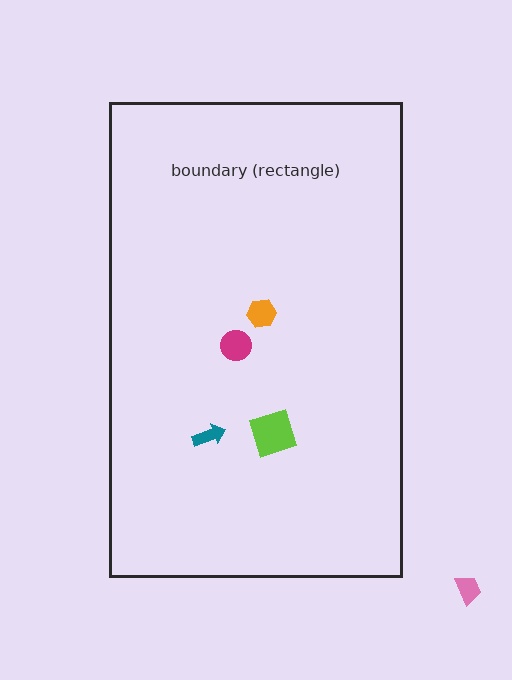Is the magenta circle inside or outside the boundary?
Inside.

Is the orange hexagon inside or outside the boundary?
Inside.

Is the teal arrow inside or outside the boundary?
Inside.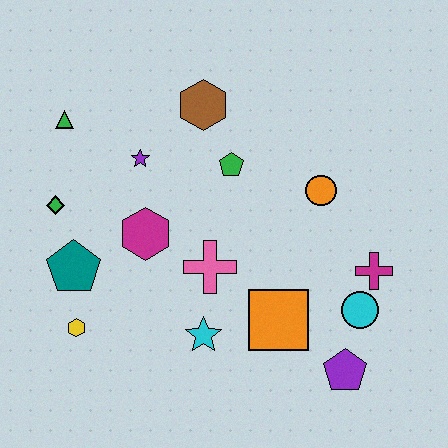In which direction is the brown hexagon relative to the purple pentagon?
The brown hexagon is above the purple pentagon.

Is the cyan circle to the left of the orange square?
No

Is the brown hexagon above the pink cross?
Yes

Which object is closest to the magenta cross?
The cyan circle is closest to the magenta cross.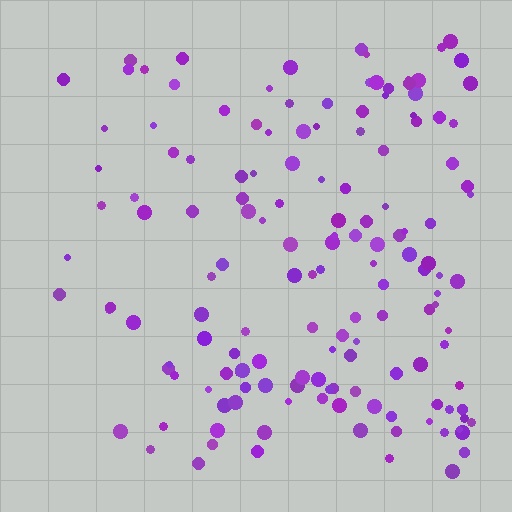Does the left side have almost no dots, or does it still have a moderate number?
Still a moderate number, just noticeably fewer than the right.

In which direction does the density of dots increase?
From left to right, with the right side densest.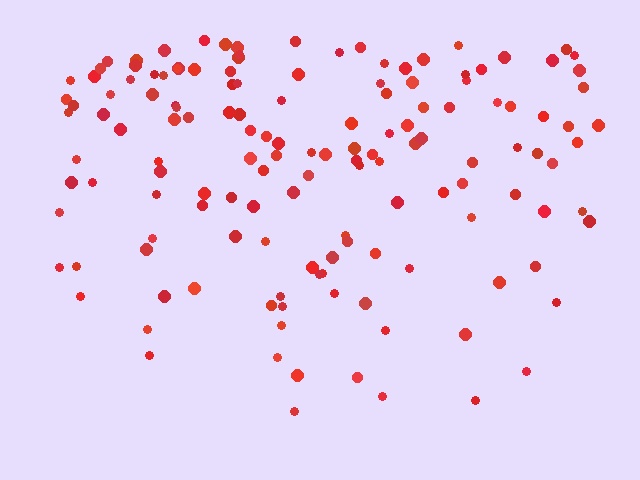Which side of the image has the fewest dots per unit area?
The bottom.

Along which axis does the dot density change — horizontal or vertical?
Vertical.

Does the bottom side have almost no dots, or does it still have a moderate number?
Still a moderate number, just noticeably fewer than the top.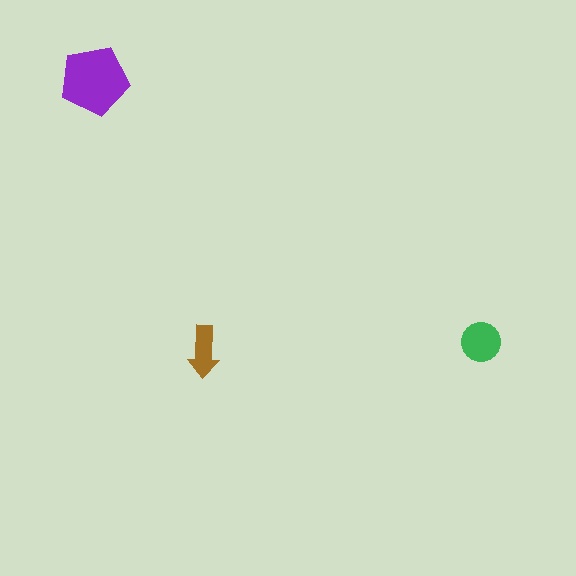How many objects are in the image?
There are 3 objects in the image.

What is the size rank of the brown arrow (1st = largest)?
3rd.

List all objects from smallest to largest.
The brown arrow, the green circle, the purple pentagon.